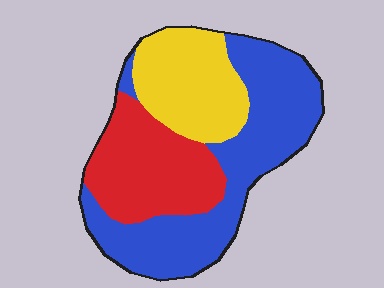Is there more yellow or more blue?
Blue.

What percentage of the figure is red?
Red takes up about one quarter (1/4) of the figure.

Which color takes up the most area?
Blue, at roughly 45%.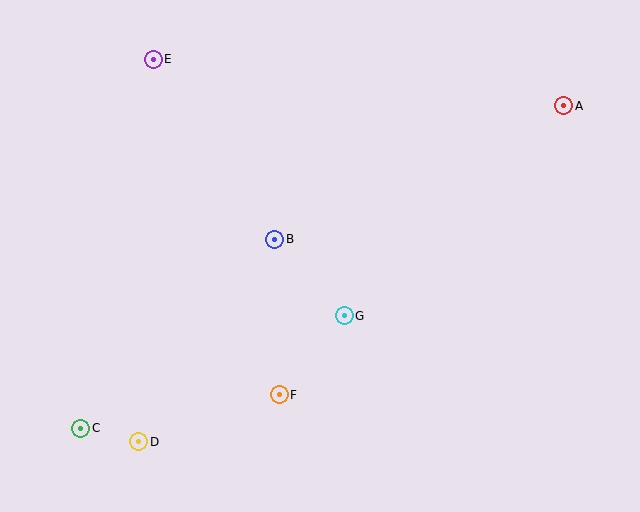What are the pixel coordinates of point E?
Point E is at (153, 59).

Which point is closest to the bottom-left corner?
Point C is closest to the bottom-left corner.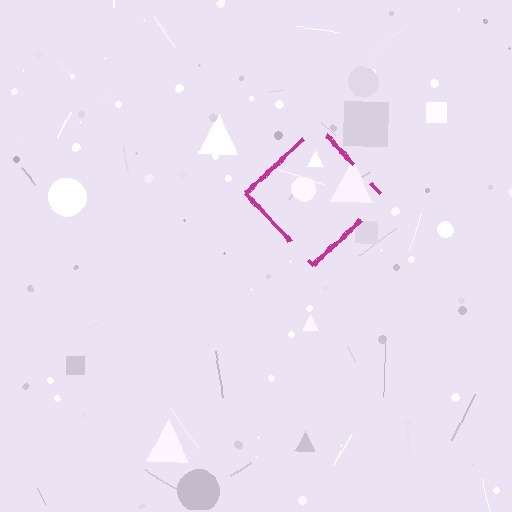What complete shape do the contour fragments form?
The contour fragments form a diamond.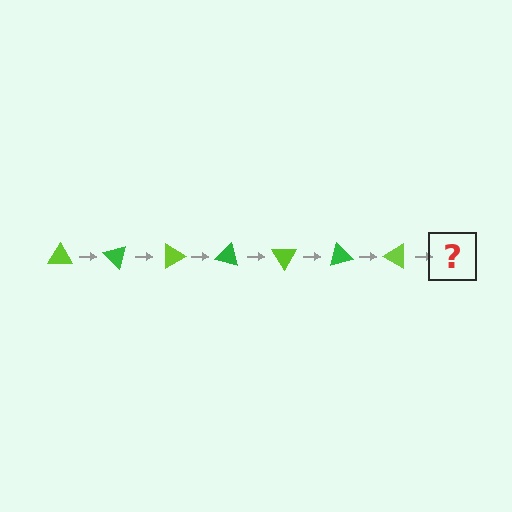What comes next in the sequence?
The next element should be a green triangle, rotated 315 degrees from the start.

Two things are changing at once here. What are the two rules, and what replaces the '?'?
The two rules are that it rotates 45 degrees each step and the color cycles through lime and green. The '?' should be a green triangle, rotated 315 degrees from the start.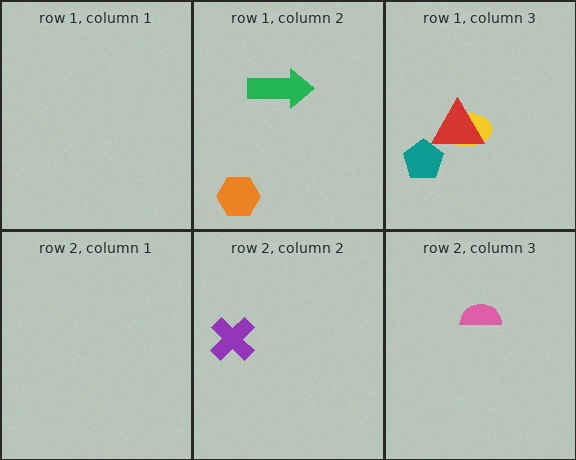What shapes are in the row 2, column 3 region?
The pink semicircle.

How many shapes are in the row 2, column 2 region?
1.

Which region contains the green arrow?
The row 1, column 2 region.